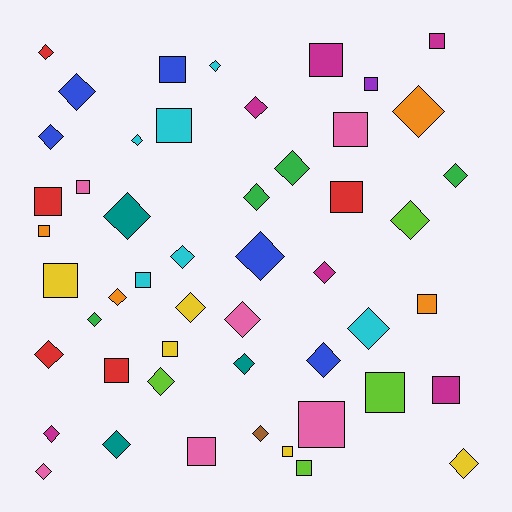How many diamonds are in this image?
There are 29 diamonds.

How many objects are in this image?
There are 50 objects.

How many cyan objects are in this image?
There are 6 cyan objects.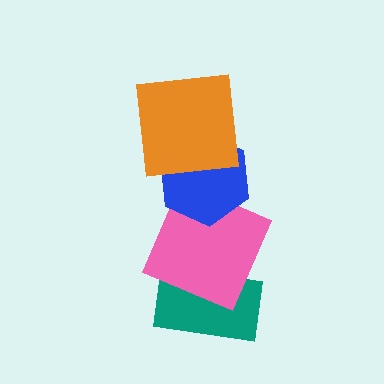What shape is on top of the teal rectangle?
The pink square is on top of the teal rectangle.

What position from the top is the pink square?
The pink square is 3rd from the top.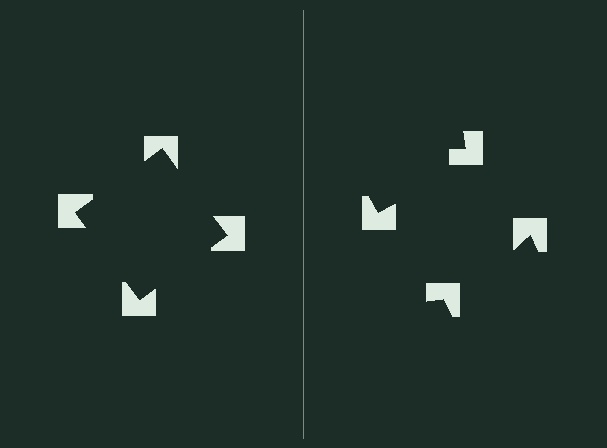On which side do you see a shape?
An illusory square appears on the left side. On the right side the wedge cuts are rotated, so no coherent shape forms.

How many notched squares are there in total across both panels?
8 — 4 on each side.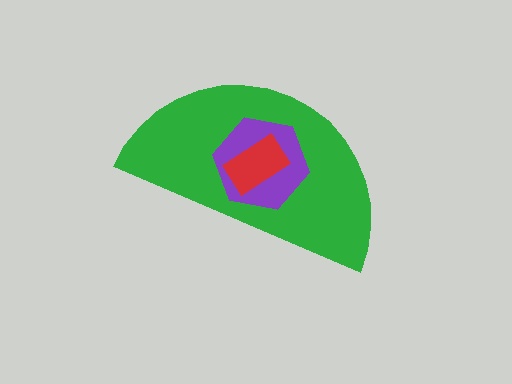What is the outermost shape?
The green semicircle.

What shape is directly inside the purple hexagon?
The red rectangle.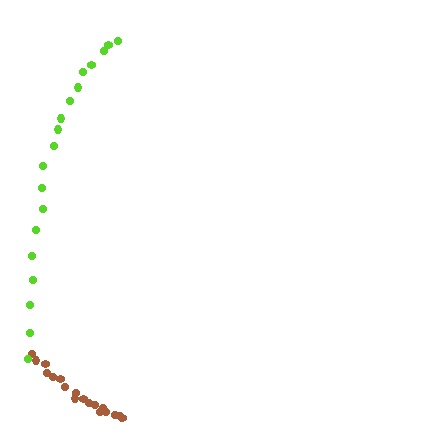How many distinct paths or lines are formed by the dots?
There are 2 distinct paths.